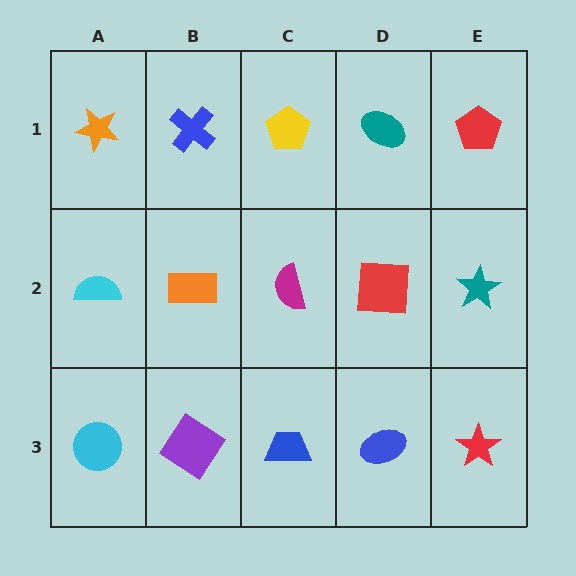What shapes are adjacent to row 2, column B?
A blue cross (row 1, column B), a purple diamond (row 3, column B), a cyan semicircle (row 2, column A), a magenta semicircle (row 2, column C).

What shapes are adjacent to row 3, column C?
A magenta semicircle (row 2, column C), a purple diamond (row 3, column B), a blue ellipse (row 3, column D).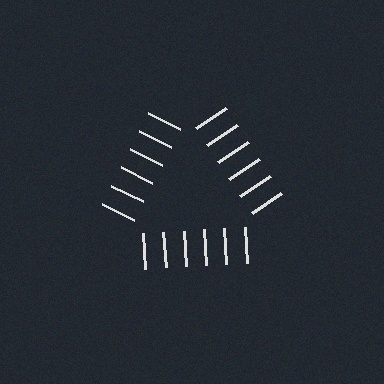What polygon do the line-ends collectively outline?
An illusory triangle — the line segments terminate on its edges but no continuous stroke is drawn.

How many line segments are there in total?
18 — 6 along each of the 3 edges.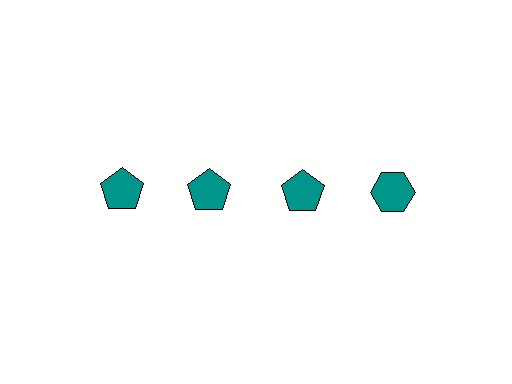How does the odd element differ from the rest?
It has a different shape: hexagon instead of pentagon.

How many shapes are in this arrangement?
There are 4 shapes arranged in a grid pattern.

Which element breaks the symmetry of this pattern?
The teal hexagon in the top row, second from right column breaks the symmetry. All other shapes are teal pentagons.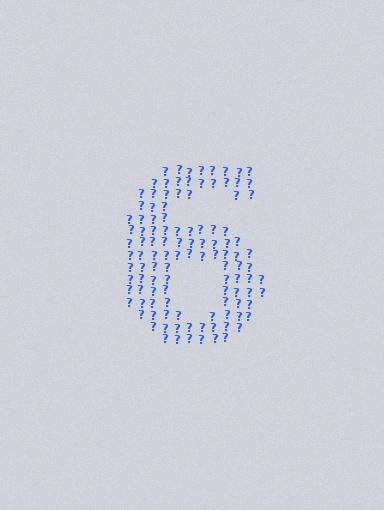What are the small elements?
The small elements are question marks.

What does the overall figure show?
The overall figure shows the digit 6.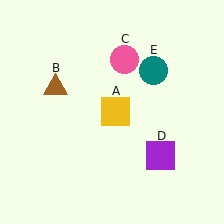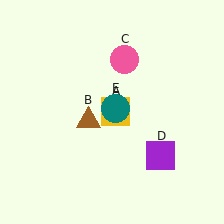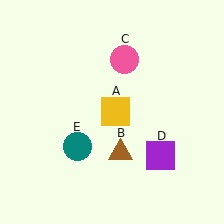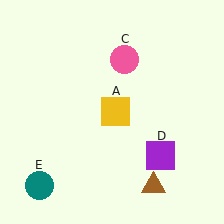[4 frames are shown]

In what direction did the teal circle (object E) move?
The teal circle (object E) moved down and to the left.